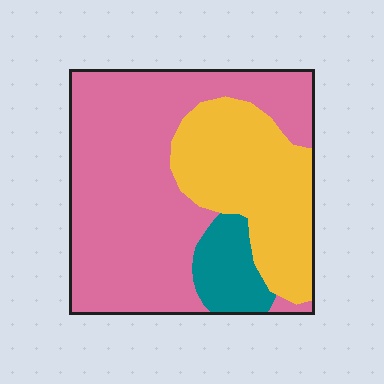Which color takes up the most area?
Pink, at roughly 60%.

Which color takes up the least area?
Teal, at roughly 10%.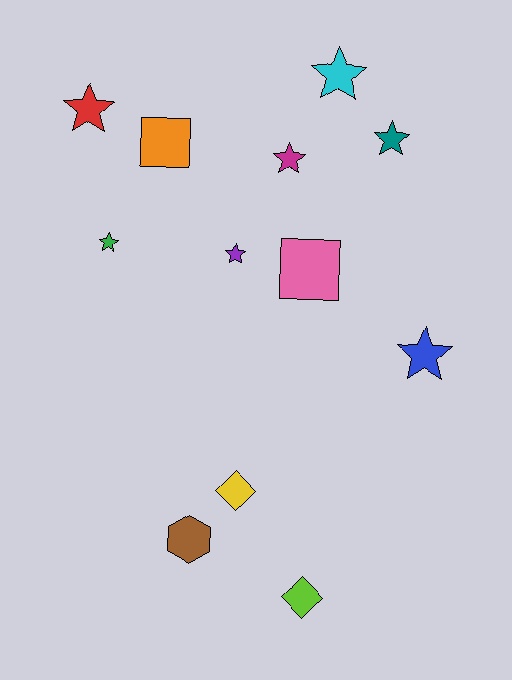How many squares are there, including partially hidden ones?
There are 2 squares.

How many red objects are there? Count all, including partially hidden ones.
There is 1 red object.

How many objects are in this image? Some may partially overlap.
There are 12 objects.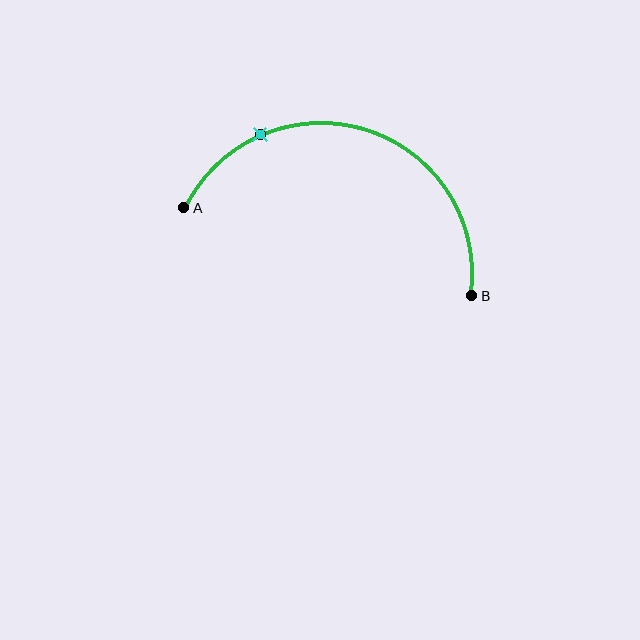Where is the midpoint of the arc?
The arc midpoint is the point on the curve farthest from the straight line joining A and B. It sits above that line.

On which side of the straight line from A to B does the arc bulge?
The arc bulges above the straight line connecting A and B.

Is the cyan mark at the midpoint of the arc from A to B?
No. The cyan mark lies on the arc but is closer to endpoint A. The arc midpoint would be at the point on the curve equidistant along the arc from both A and B.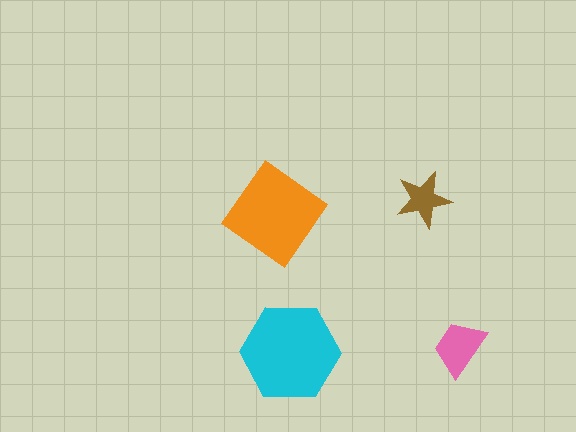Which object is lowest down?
The cyan hexagon is bottommost.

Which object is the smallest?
The brown star.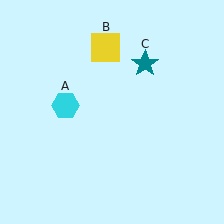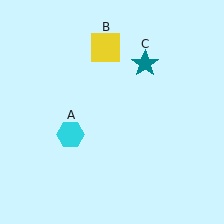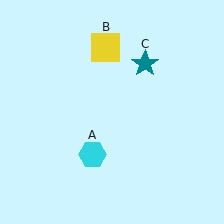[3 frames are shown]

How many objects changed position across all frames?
1 object changed position: cyan hexagon (object A).